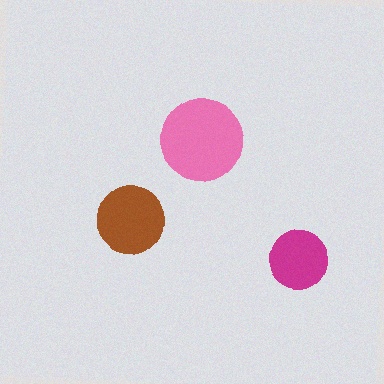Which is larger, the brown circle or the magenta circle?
The brown one.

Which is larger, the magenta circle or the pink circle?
The pink one.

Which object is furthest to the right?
The magenta circle is rightmost.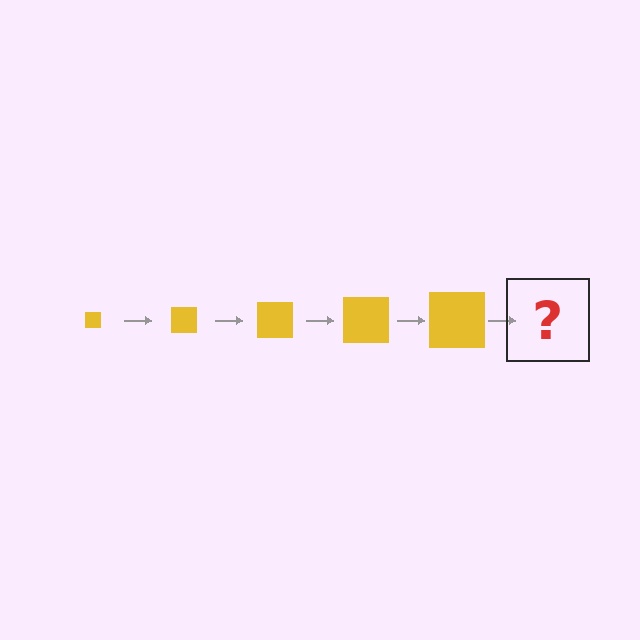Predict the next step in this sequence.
The next step is a yellow square, larger than the previous one.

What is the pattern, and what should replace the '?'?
The pattern is that the square gets progressively larger each step. The '?' should be a yellow square, larger than the previous one.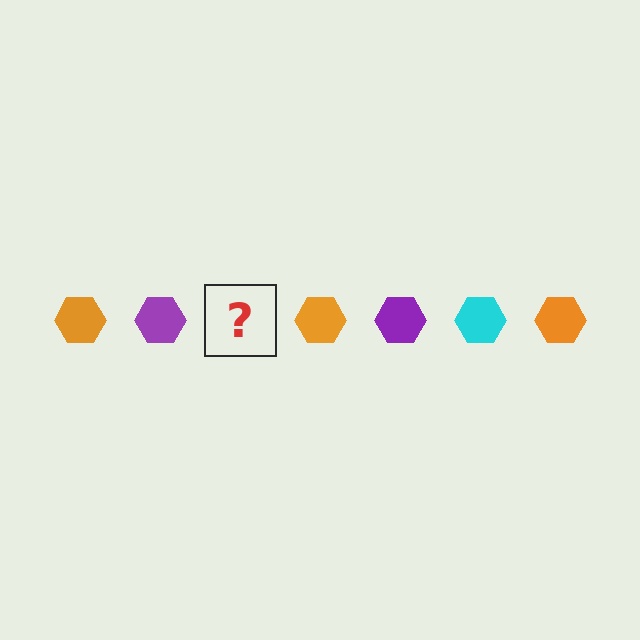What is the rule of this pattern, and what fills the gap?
The rule is that the pattern cycles through orange, purple, cyan hexagons. The gap should be filled with a cyan hexagon.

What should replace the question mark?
The question mark should be replaced with a cyan hexagon.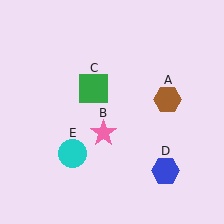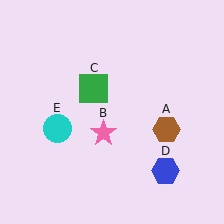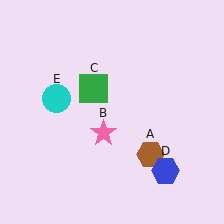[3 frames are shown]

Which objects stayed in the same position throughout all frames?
Pink star (object B) and green square (object C) and blue hexagon (object D) remained stationary.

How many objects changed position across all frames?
2 objects changed position: brown hexagon (object A), cyan circle (object E).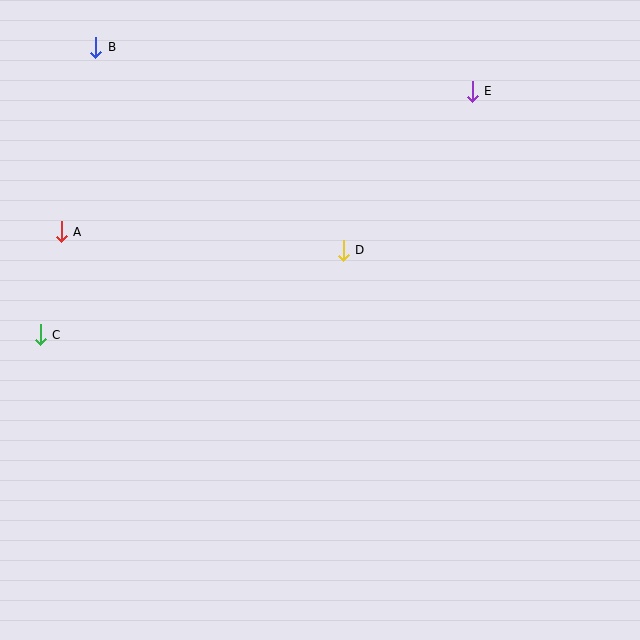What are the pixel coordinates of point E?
Point E is at (472, 91).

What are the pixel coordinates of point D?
Point D is at (343, 250).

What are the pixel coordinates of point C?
Point C is at (40, 335).